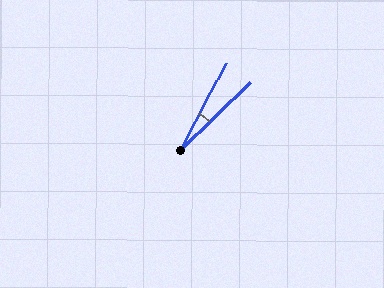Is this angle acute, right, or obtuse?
It is acute.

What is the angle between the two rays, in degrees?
Approximately 18 degrees.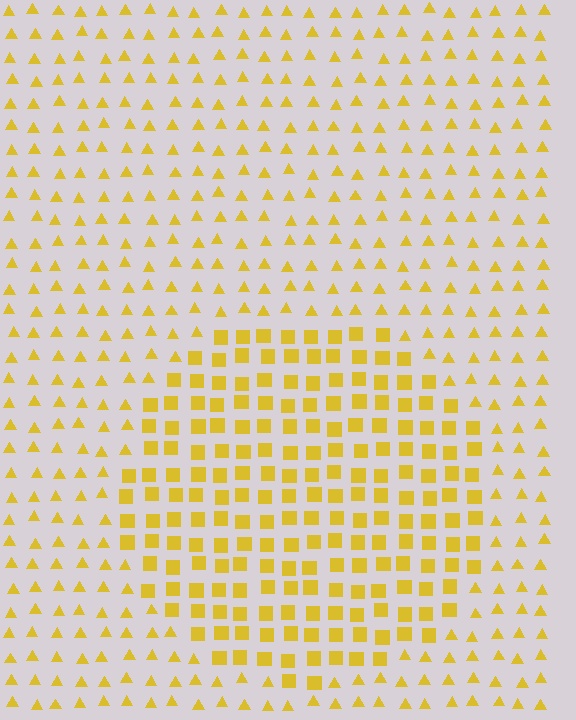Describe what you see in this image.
The image is filled with small yellow elements arranged in a uniform grid. A circle-shaped region contains squares, while the surrounding area contains triangles. The boundary is defined purely by the change in element shape.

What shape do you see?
I see a circle.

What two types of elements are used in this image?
The image uses squares inside the circle region and triangles outside it.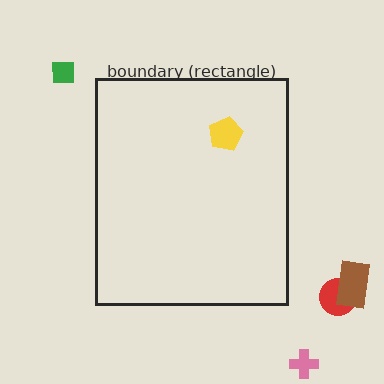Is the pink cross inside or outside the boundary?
Outside.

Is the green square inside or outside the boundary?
Outside.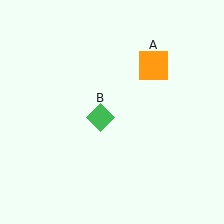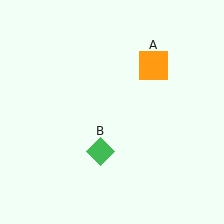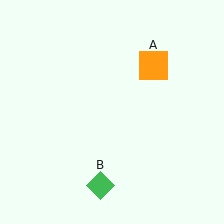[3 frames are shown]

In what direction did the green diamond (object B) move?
The green diamond (object B) moved down.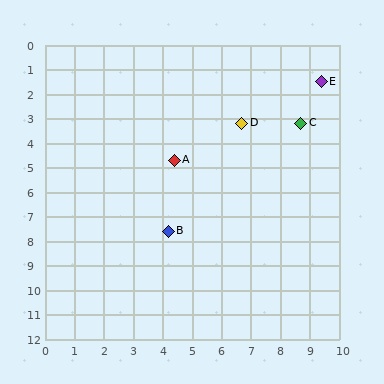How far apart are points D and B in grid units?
Points D and B are about 5.1 grid units apart.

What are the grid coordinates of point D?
Point D is at approximately (6.7, 3.2).